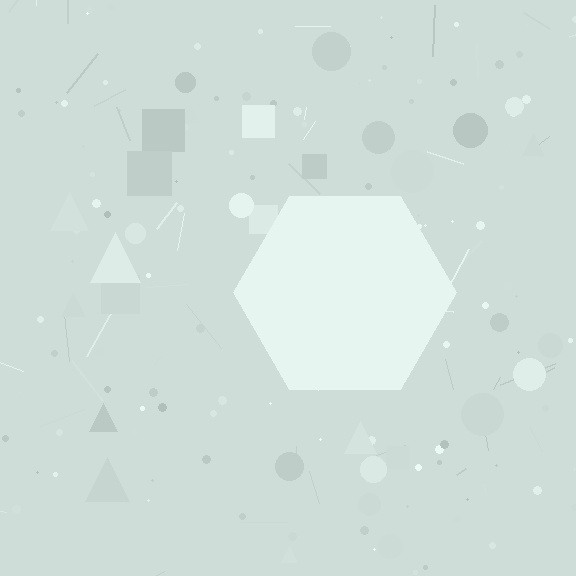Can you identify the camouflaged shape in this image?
The camouflaged shape is a hexagon.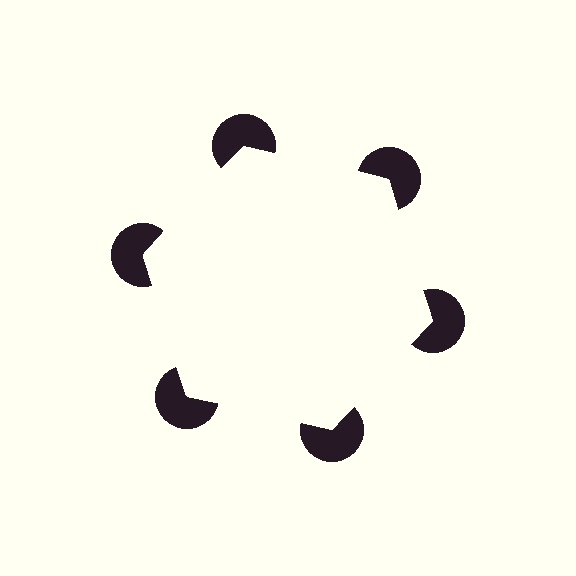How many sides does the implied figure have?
6 sides.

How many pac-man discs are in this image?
There are 6 — one at each vertex of the illusory hexagon.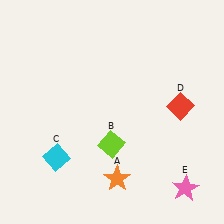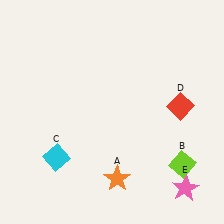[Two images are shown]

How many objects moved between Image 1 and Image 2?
1 object moved between the two images.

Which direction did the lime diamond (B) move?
The lime diamond (B) moved right.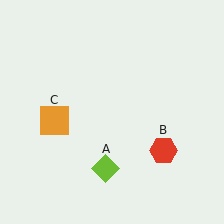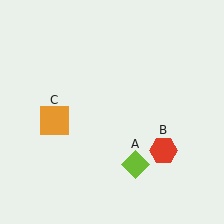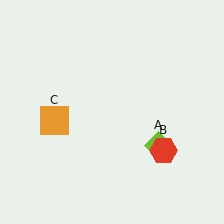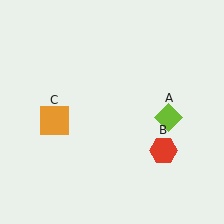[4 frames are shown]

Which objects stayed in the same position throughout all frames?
Red hexagon (object B) and orange square (object C) remained stationary.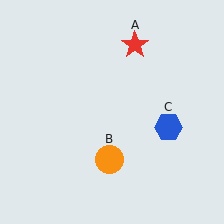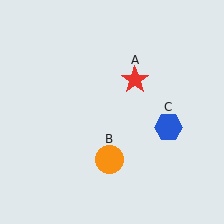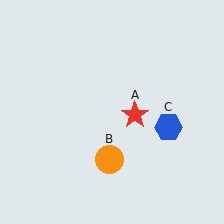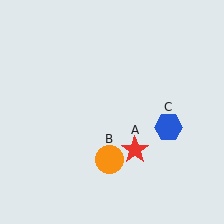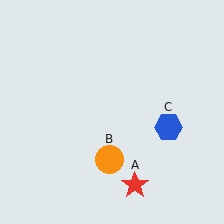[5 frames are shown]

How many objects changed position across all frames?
1 object changed position: red star (object A).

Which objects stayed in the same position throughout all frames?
Orange circle (object B) and blue hexagon (object C) remained stationary.